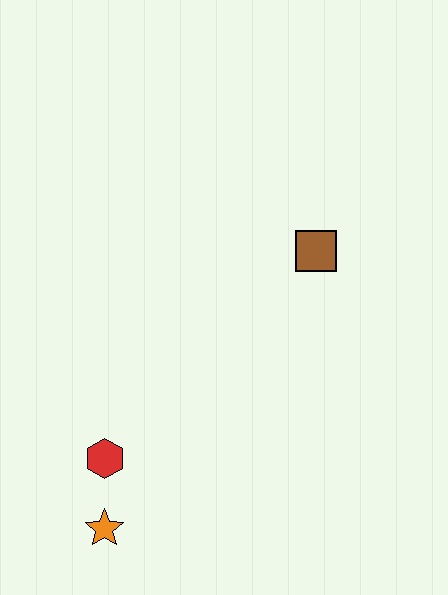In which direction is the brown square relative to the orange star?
The brown square is above the orange star.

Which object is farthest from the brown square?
The orange star is farthest from the brown square.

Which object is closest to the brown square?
The red hexagon is closest to the brown square.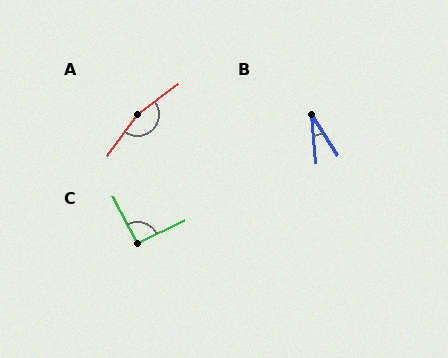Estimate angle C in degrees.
Approximately 91 degrees.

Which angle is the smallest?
B, at approximately 28 degrees.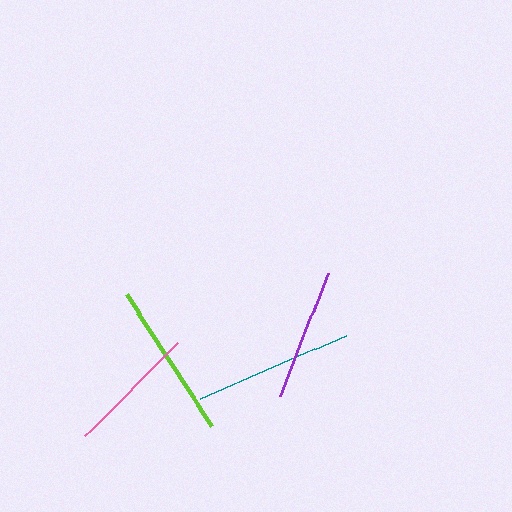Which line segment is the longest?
The teal line is the longest at approximately 160 pixels.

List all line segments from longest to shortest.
From longest to shortest: teal, lime, purple, pink.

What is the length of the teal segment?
The teal segment is approximately 160 pixels long.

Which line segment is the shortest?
The pink line is the shortest at approximately 131 pixels.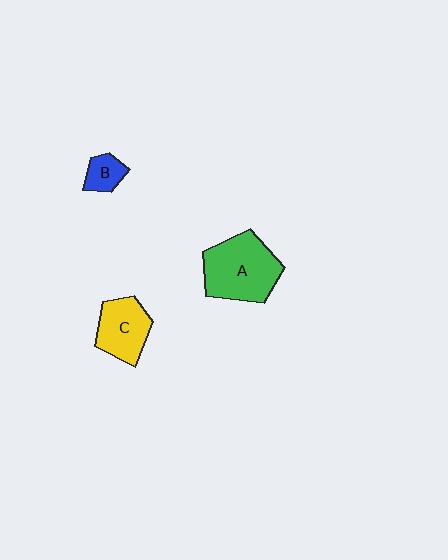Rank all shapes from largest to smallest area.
From largest to smallest: A (green), C (yellow), B (blue).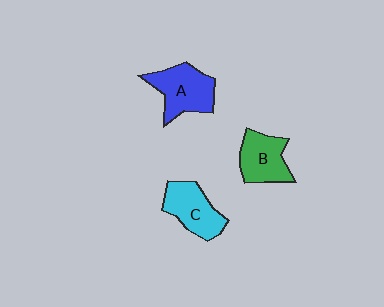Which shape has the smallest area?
Shape B (green).